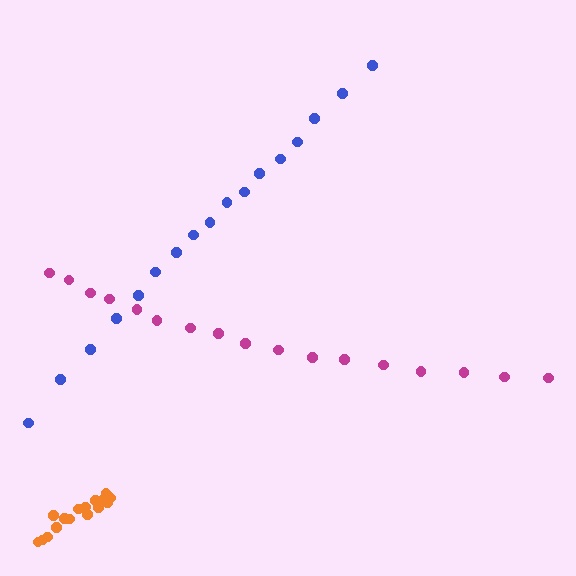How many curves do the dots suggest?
There are 3 distinct paths.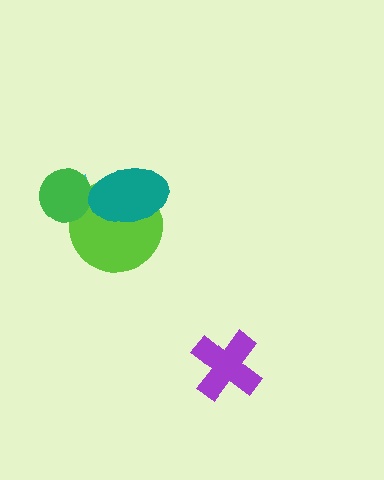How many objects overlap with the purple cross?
0 objects overlap with the purple cross.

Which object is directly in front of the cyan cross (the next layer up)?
The lime circle is directly in front of the cyan cross.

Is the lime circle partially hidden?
Yes, it is partially covered by another shape.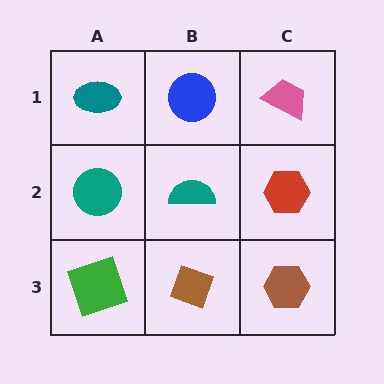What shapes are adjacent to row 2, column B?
A blue circle (row 1, column B), a brown diamond (row 3, column B), a teal circle (row 2, column A), a red hexagon (row 2, column C).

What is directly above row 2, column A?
A teal ellipse.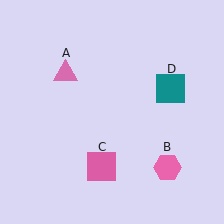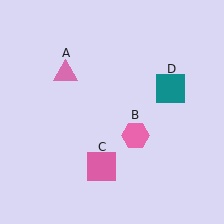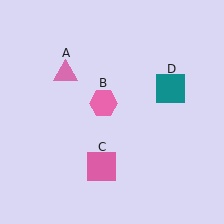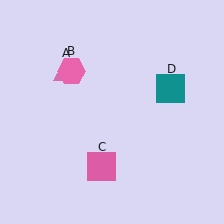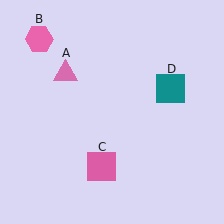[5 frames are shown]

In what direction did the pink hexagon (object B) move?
The pink hexagon (object B) moved up and to the left.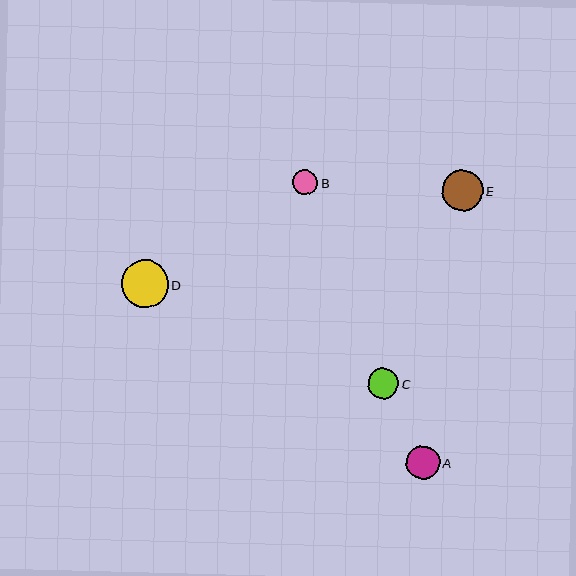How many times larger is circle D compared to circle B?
Circle D is approximately 1.9 times the size of circle B.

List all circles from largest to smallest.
From largest to smallest: D, E, A, C, B.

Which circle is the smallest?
Circle B is the smallest with a size of approximately 25 pixels.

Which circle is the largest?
Circle D is the largest with a size of approximately 47 pixels.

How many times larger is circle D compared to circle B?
Circle D is approximately 1.9 times the size of circle B.